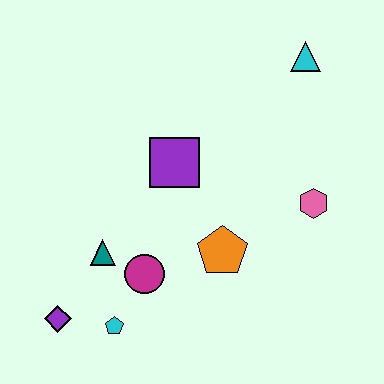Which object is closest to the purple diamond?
The cyan pentagon is closest to the purple diamond.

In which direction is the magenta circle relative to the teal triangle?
The magenta circle is to the right of the teal triangle.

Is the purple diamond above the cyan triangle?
No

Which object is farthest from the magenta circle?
The cyan triangle is farthest from the magenta circle.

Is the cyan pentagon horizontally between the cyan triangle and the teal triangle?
Yes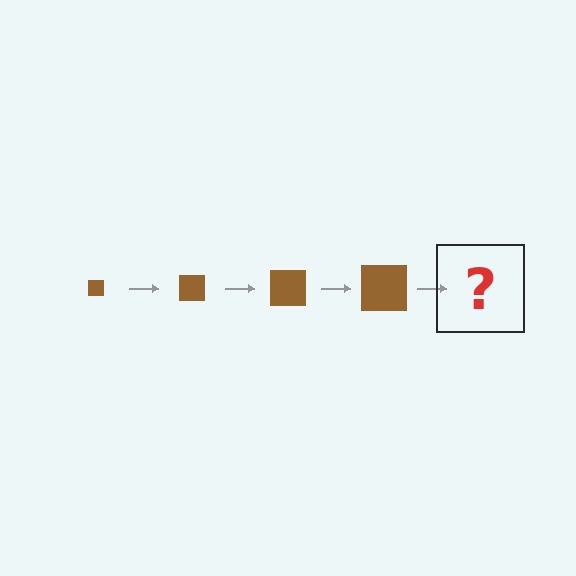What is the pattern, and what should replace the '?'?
The pattern is that the square gets progressively larger each step. The '?' should be a brown square, larger than the previous one.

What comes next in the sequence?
The next element should be a brown square, larger than the previous one.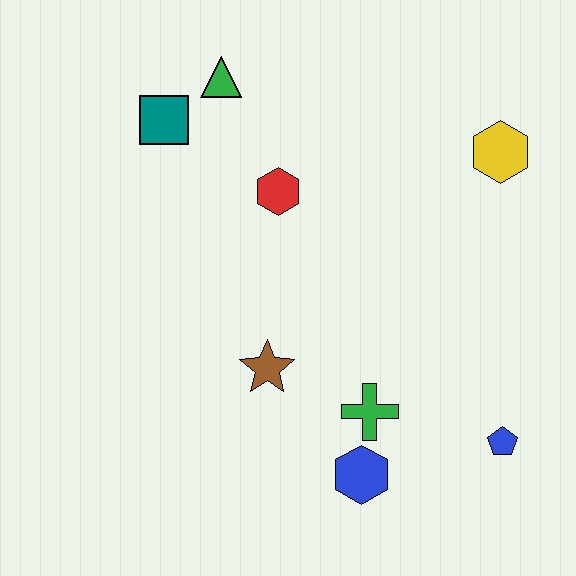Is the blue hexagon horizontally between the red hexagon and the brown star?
No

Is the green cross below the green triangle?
Yes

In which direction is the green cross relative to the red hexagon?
The green cross is below the red hexagon.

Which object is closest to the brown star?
The green cross is closest to the brown star.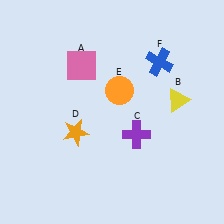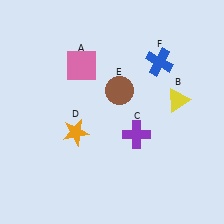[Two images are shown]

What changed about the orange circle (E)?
In Image 1, E is orange. In Image 2, it changed to brown.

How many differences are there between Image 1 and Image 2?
There is 1 difference between the two images.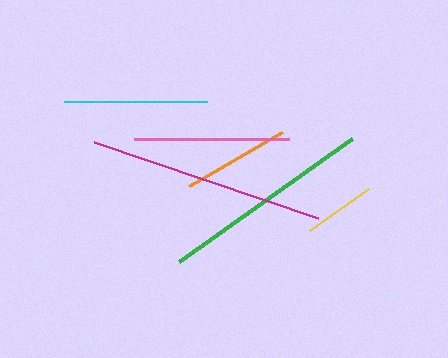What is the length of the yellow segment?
The yellow segment is approximately 72 pixels long.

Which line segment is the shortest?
The yellow line is the shortest at approximately 72 pixels.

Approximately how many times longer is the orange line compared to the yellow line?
The orange line is approximately 1.5 times the length of the yellow line.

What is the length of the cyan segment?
The cyan segment is approximately 143 pixels long.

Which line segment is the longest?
The magenta line is the longest at approximately 236 pixels.